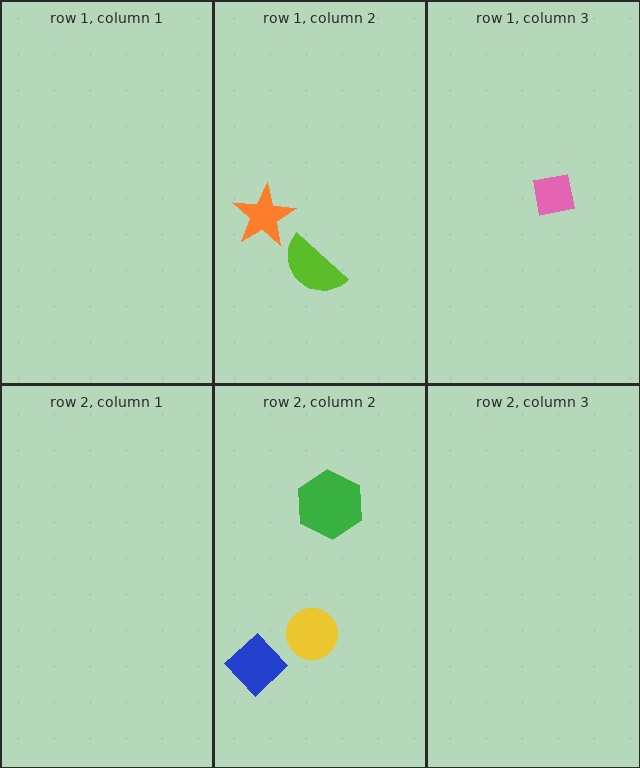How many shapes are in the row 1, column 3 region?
1.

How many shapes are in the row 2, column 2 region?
3.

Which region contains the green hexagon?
The row 2, column 2 region.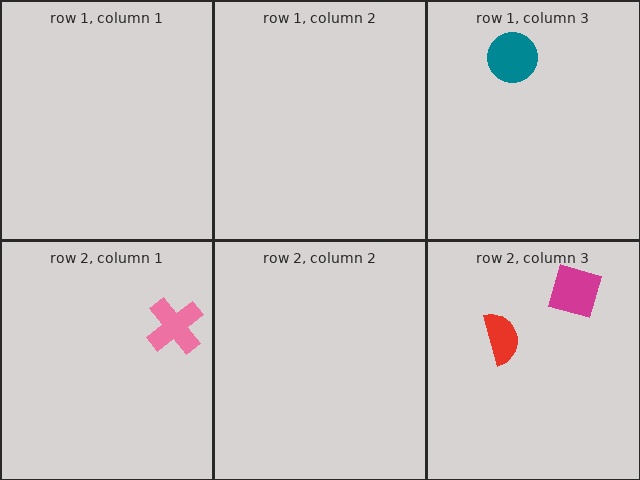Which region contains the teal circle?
The row 1, column 3 region.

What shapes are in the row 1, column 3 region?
The teal circle.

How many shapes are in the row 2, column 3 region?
2.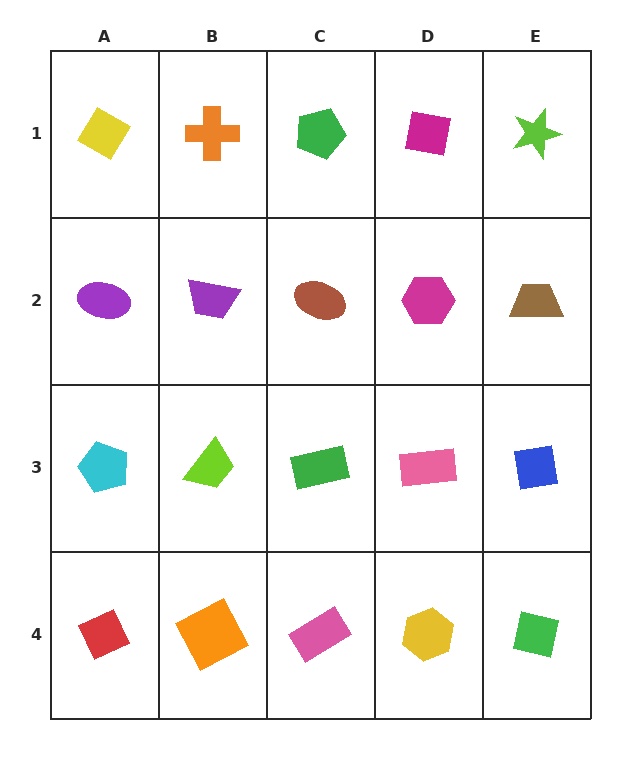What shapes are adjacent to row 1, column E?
A brown trapezoid (row 2, column E), a magenta square (row 1, column D).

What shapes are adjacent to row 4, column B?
A lime trapezoid (row 3, column B), a red diamond (row 4, column A), a pink rectangle (row 4, column C).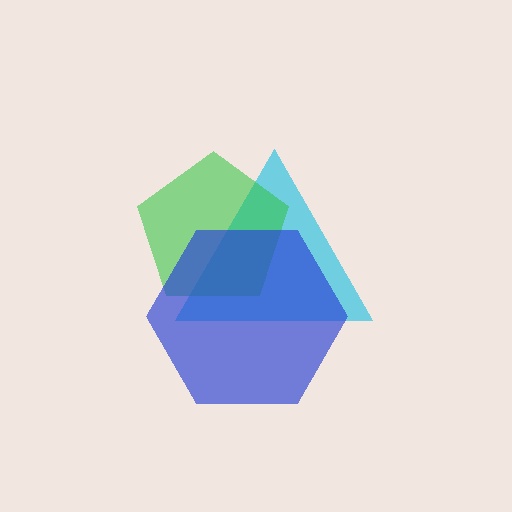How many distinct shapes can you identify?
There are 3 distinct shapes: a cyan triangle, a green pentagon, a blue hexagon.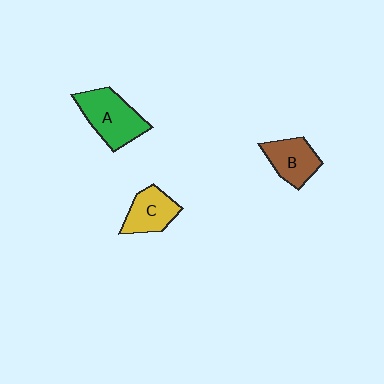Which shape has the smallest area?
Shape C (yellow).